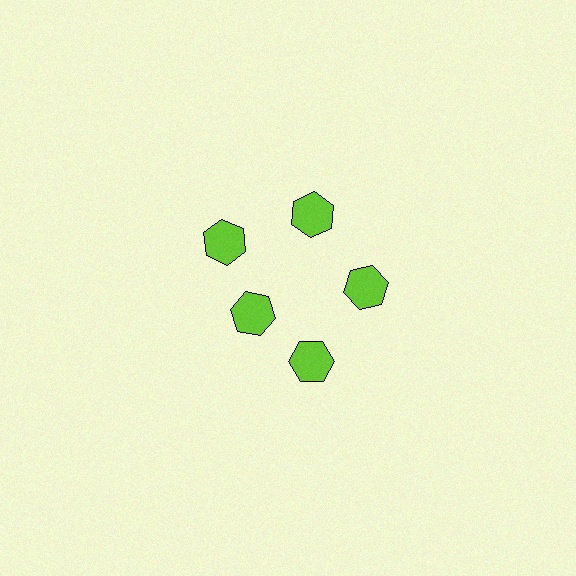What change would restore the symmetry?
The symmetry would be restored by moving it outward, back onto the ring so that all 5 hexagons sit at equal angles and equal distance from the center.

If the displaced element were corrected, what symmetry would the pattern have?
It would have 5-fold rotational symmetry — the pattern would map onto itself every 72 degrees.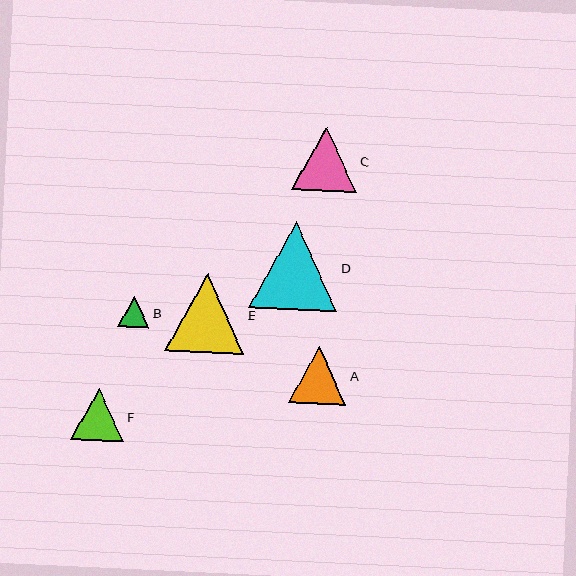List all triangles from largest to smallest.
From largest to smallest: D, E, C, A, F, B.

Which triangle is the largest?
Triangle D is the largest with a size of approximately 88 pixels.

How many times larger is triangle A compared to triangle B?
Triangle A is approximately 1.9 times the size of triangle B.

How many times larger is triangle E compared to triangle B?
Triangle E is approximately 2.5 times the size of triangle B.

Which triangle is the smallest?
Triangle B is the smallest with a size of approximately 31 pixels.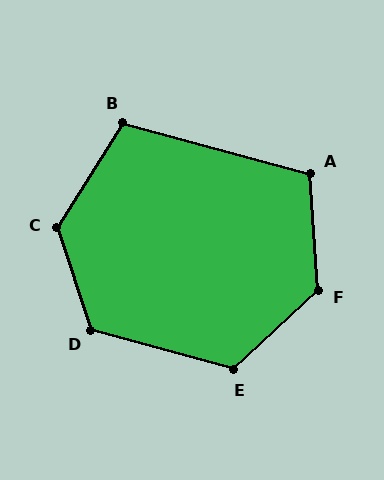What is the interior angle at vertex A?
Approximately 109 degrees (obtuse).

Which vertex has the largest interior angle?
C, at approximately 129 degrees.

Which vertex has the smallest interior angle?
B, at approximately 107 degrees.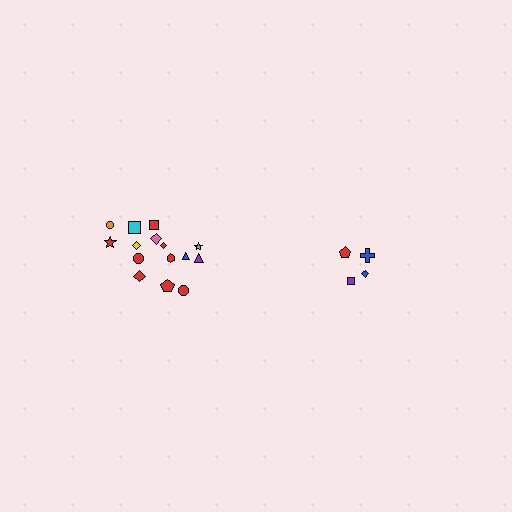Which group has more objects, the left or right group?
The left group.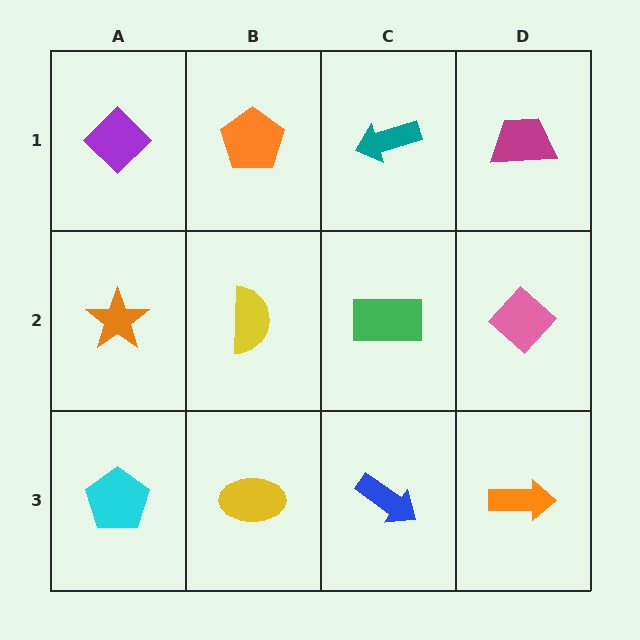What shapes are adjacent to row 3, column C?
A green rectangle (row 2, column C), a yellow ellipse (row 3, column B), an orange arrow (row 3, column D).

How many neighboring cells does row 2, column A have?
3.